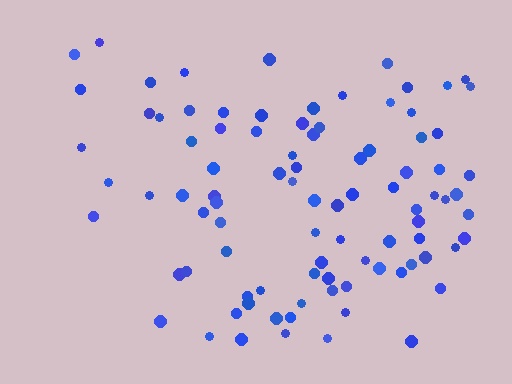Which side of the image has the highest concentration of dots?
The right.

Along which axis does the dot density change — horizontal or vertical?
Horizontal.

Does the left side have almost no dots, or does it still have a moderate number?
Still a moderate number, just noticeably fewer than the right.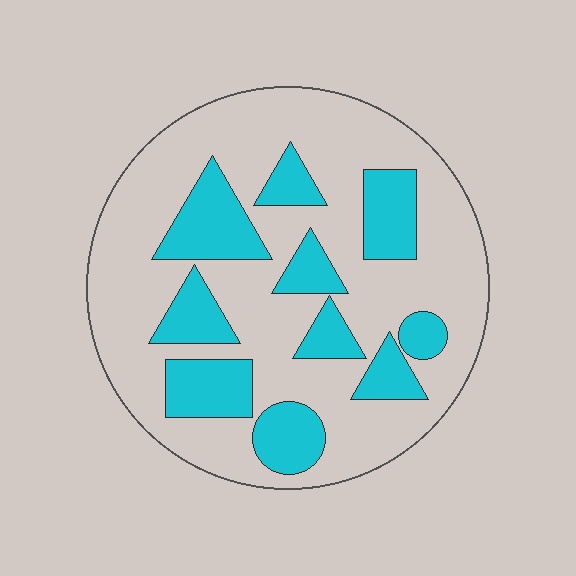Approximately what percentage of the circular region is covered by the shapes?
Approximately 30%.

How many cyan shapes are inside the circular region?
10.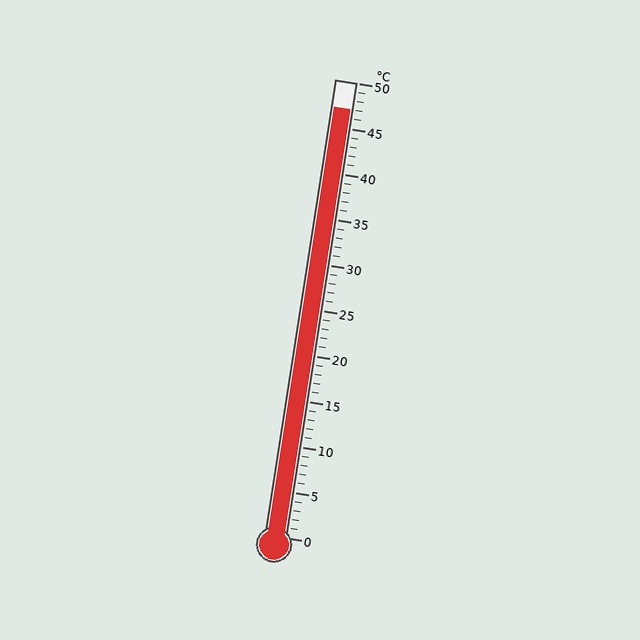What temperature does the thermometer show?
The thermometer shows approximately 47°C.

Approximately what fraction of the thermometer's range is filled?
The thermometer is filled to approximately 95% of its range.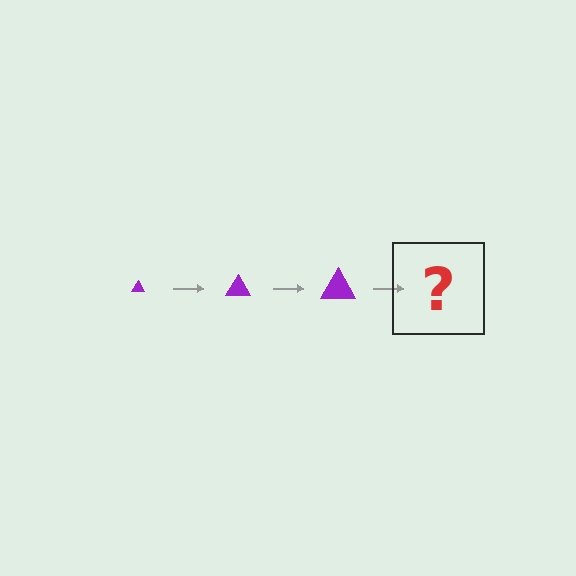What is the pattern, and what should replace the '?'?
The pattern is that the triangle gets progressively larger each step. The '?' should be a purple triangle, larger than the previous one.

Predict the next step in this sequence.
The next step is a purple triangle, larger than the previous one.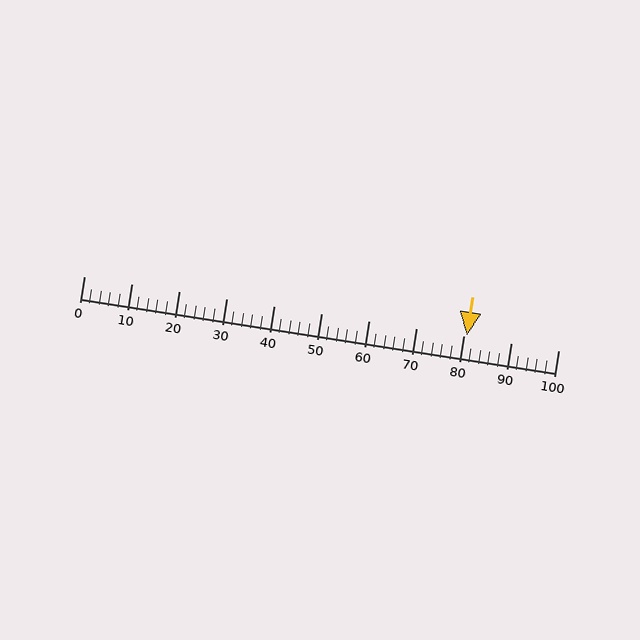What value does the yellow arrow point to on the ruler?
The yellow arrow points to approximately 81.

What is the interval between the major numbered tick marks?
The major tick marks are spaced 10 units apart.